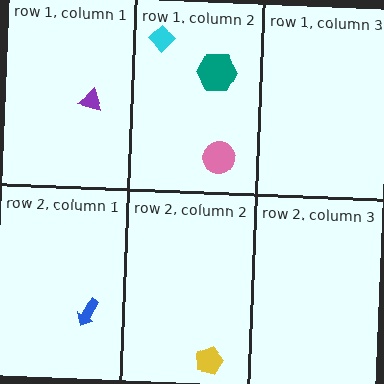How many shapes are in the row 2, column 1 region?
1.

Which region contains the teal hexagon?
The row 1, column 2 region.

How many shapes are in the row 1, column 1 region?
1.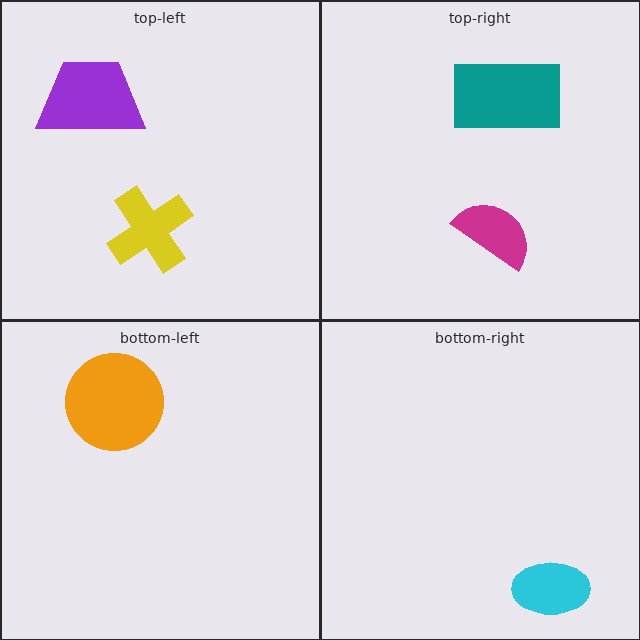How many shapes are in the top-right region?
2.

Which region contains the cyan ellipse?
The bottom-right region.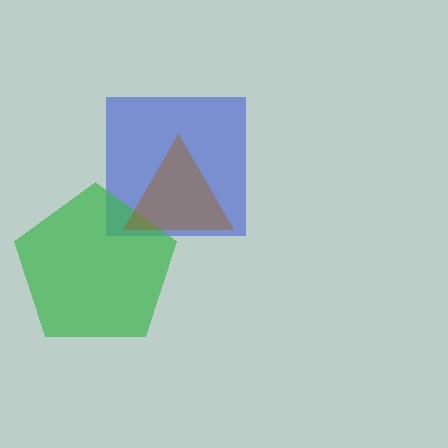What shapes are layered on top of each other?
The layered shapes are: a blue square, a green pentagon, a brown triangle.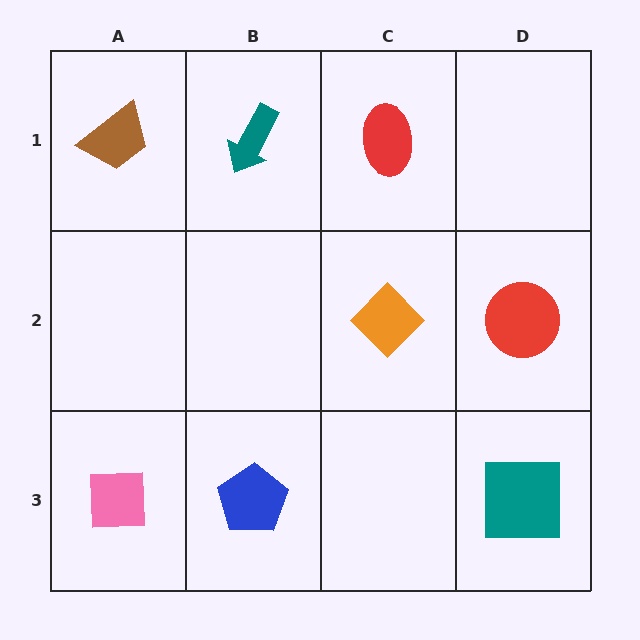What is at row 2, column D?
A red circle.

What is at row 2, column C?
An orange diamond.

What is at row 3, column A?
A pink square.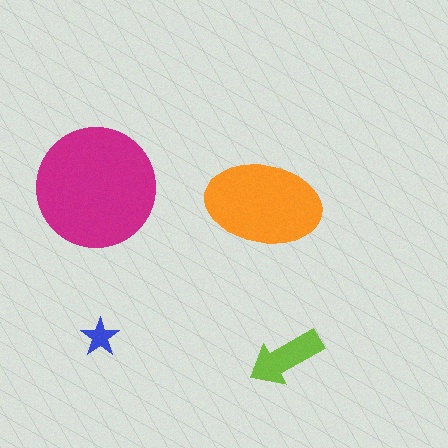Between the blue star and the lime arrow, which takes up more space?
The lime arrow.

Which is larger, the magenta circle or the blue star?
The magenta circle.